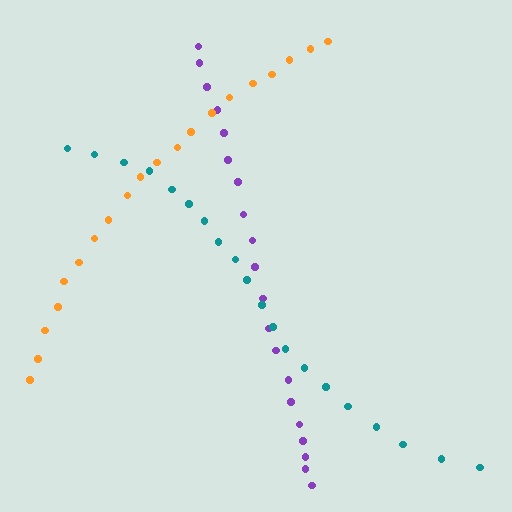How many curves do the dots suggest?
There are 3 distinct paths.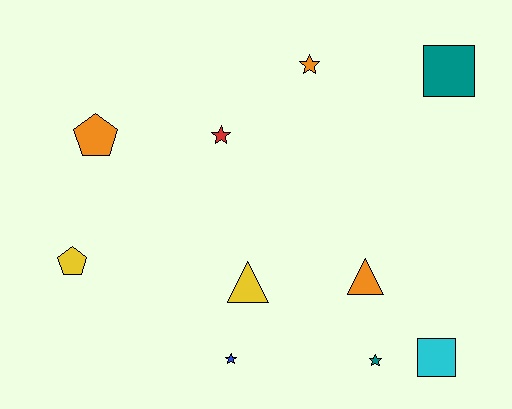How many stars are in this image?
There are 4 stars.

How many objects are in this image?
There are 10 objects.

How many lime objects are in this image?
There are no lime objects.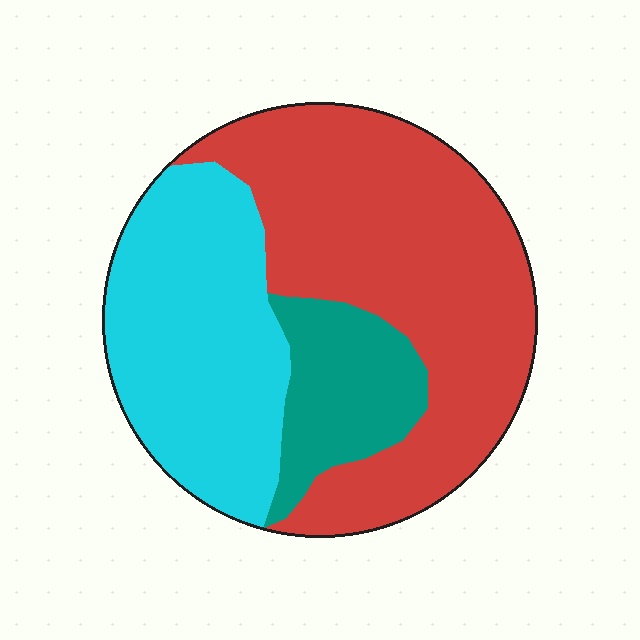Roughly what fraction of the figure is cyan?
Cyan covers roughly 35% of the figure.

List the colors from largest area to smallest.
From largest to smallest: red, cyan, teal.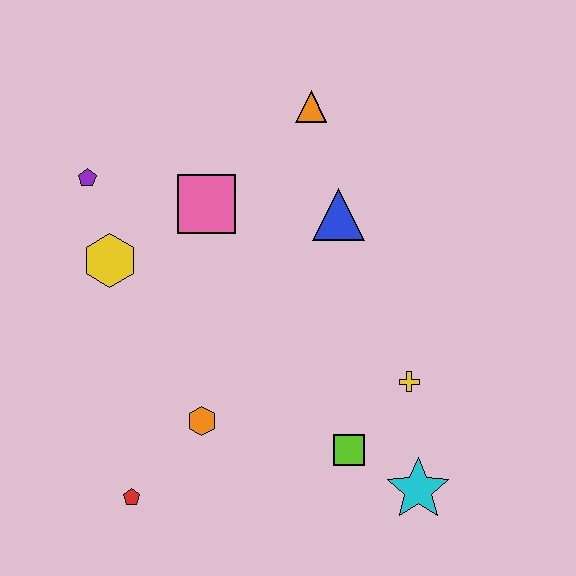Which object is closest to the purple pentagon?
The yellow hexagon is closest to the purple pentagon.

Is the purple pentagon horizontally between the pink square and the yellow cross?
No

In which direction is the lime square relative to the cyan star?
The lime square is to the left of the cyan star.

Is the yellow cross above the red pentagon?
Yes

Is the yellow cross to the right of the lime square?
Yes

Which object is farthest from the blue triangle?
The red pentagon is farthest from the blue triangle.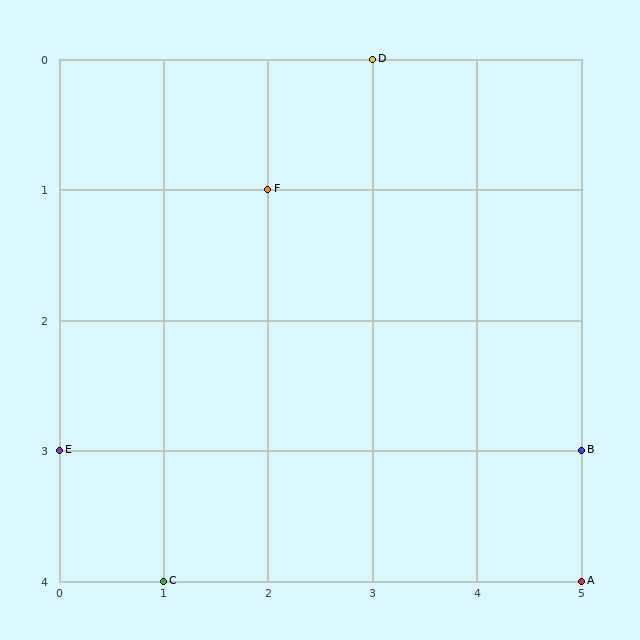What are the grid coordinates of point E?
Point E is at grid coordinates (0, 3).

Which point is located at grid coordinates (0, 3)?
Point E is at (0, 3).